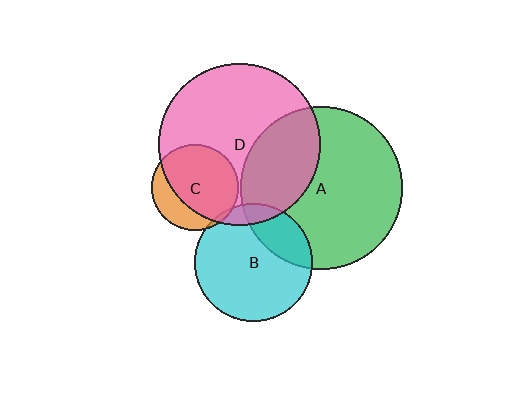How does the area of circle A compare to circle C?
Approximately 3.5 times.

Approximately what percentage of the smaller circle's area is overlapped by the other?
Approximately 10%.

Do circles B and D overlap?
Yes.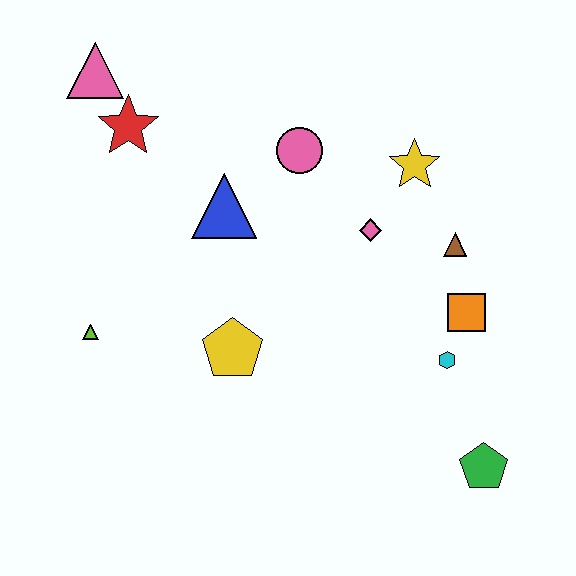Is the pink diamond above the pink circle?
No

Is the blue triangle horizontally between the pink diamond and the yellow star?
No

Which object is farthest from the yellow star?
The lime triangle is farthest from the yellow star.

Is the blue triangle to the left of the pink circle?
Yes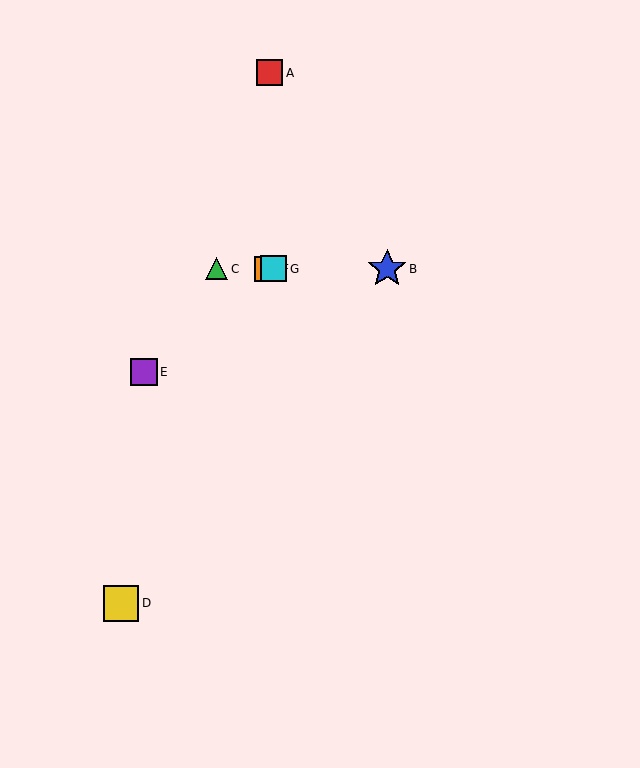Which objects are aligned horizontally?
Objects B, C, F, G are aligned horizontally.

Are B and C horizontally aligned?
Yes, both are at y≈269.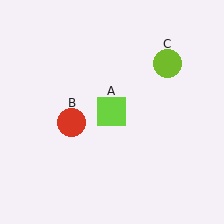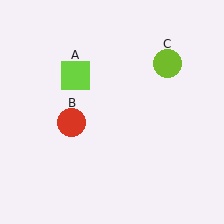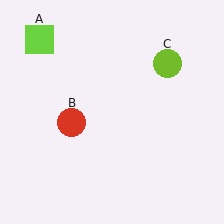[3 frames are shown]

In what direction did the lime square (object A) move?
The lime square (object A) moved up and to the left.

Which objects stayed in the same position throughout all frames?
Red circle (object B) and lime circle (object C) remained stationary.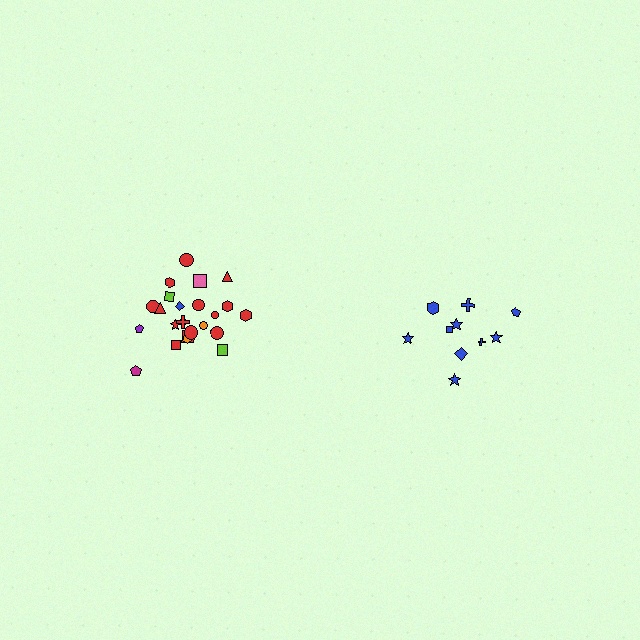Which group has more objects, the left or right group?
The left group.